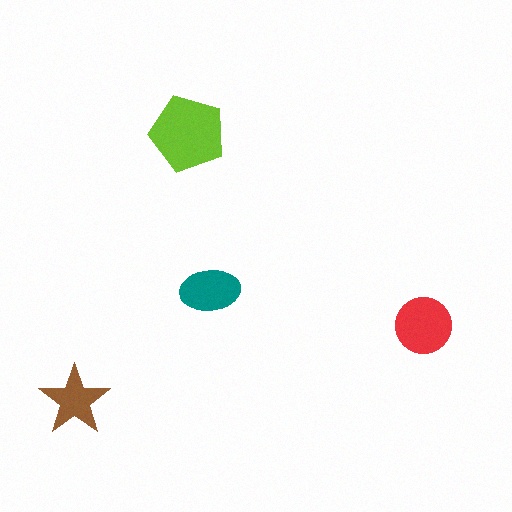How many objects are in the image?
There are 4 objects in the image.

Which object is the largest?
The lime pentagon.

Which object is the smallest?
The brown star.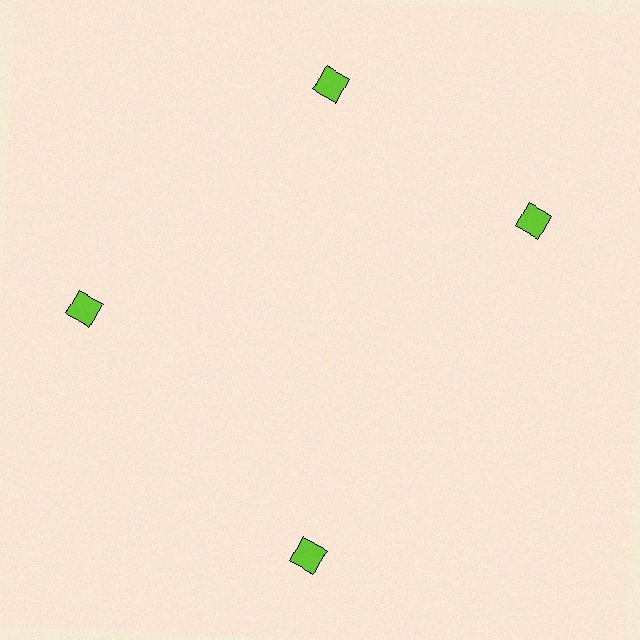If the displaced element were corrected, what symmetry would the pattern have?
It would have 4-fold rotational symmetry — the pattern would map onto itself every 90 degrees.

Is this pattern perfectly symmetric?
No. The 4 lime squares are arranged in a ring, but one element near the 3 o'clock position is rotated out of alignment along the ring, breaking the 4-fold rotational symmetry.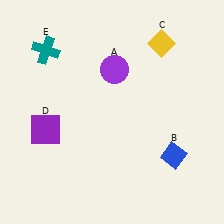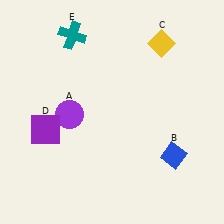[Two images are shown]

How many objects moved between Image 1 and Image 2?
2 objects moved between the two images.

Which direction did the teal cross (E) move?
The teal cross (E) moved right.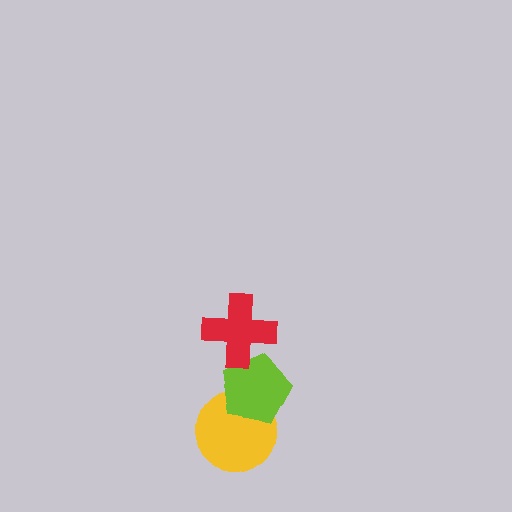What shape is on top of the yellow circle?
The lime pentagon is on top of the yellow circle.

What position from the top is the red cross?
The red cross is 1st from the top.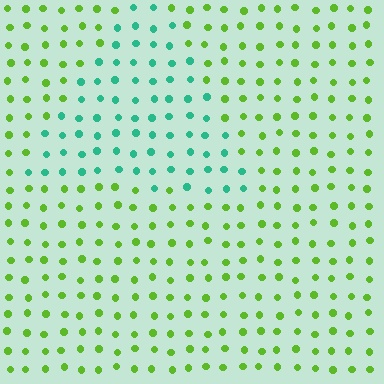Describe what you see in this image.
The image is filled with small lime elements in a uniform arrangement. A triangle-shaped region is visible where the elements are tinted to a slightly different hue, forming a subtle color boundary.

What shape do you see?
I see a triangle.